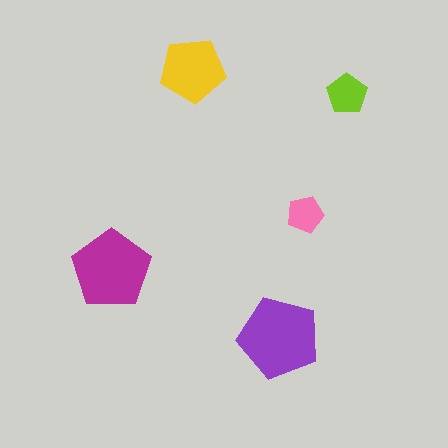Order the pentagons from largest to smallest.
the purple one, the magenta one, the yellow one, the lime one, the pink one.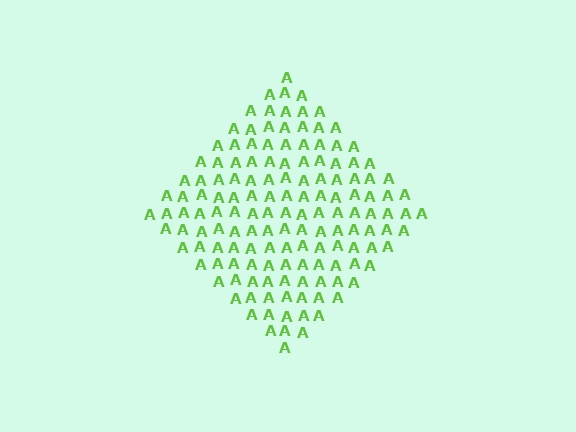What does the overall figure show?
The overall figure shows a diamond.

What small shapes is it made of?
It is made of small letter A's.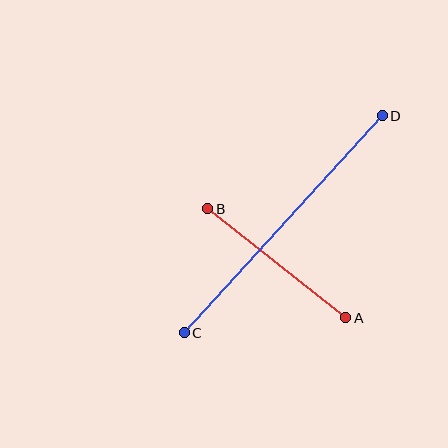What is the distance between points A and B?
The distance is approximately 176 pixels.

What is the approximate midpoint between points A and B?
The midpoint is at approximately (277, 263) pixels.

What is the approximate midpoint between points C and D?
The midpoint is at approximately (283, 224) pixels.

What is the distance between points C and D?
The distance is approximately 294 pixels.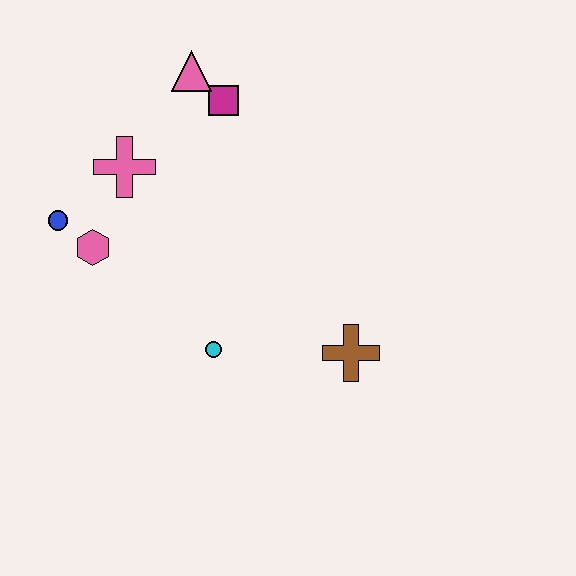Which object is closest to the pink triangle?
The magenta square is closest to the pink triangle.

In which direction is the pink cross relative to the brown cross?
The pink cross is to the left of the brown cross.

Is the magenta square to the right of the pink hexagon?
Yes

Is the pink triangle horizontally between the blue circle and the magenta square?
Yes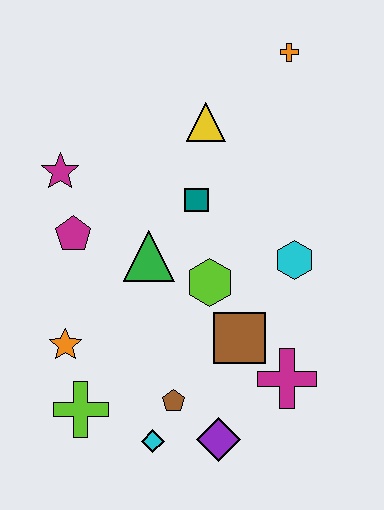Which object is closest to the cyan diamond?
The brown pentagon is closest to the cyan diamond.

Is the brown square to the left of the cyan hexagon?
Yes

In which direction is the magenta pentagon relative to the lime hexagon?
The magenta pentagon is to the left of the lime hexagon.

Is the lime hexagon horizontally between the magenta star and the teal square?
No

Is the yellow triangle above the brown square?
Yes